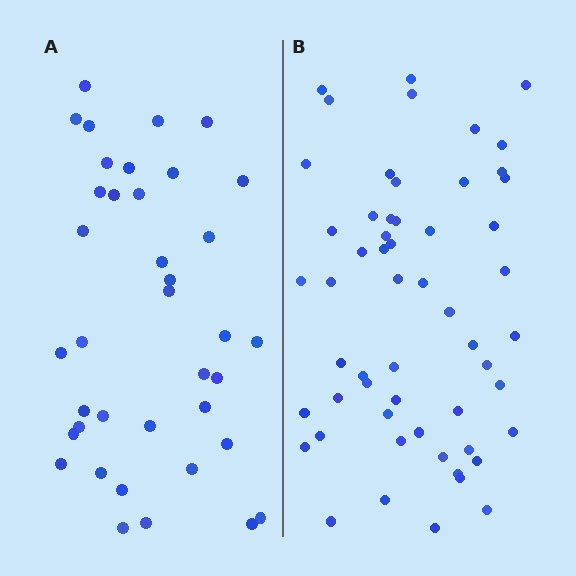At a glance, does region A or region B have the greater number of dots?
Region B (the right region) has more dots.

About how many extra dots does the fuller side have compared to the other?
Region B has approximately 20 more dots than region A.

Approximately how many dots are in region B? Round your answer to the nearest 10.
About 60 dots. (The exact count is 56, which rounds to 60.)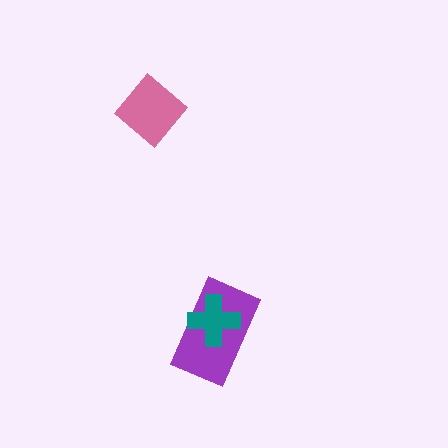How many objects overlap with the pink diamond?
0 objects overlap with the pink diamond.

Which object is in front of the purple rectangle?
The teal cross is in front of the purple rectangle.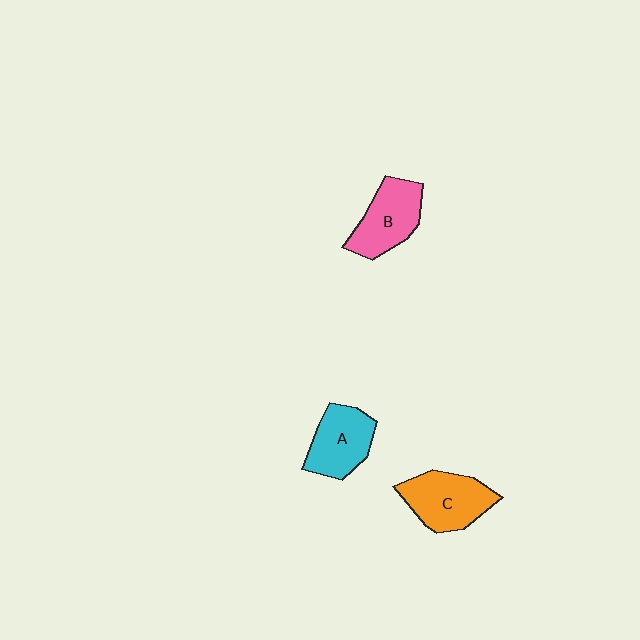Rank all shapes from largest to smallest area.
From largest to smallest: C (orange), B (pink), A (cyan).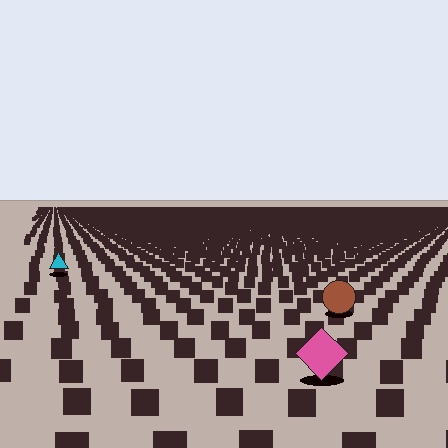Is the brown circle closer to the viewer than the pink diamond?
No. The pink diamond is closer — you can tell from the texture gradient: the ground texture is coarser near it.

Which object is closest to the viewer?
The pink diamond is closest. The texture marks near it are larger and more spread out.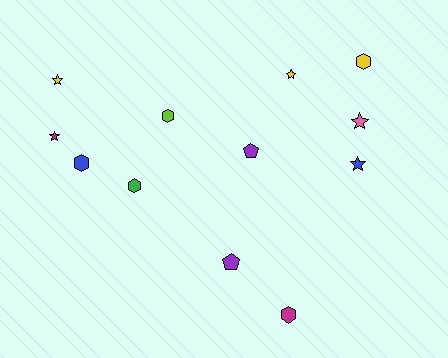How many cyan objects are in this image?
There are no cyan objects.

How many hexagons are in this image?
There are 5 hexagons.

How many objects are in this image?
There are 12 objects.